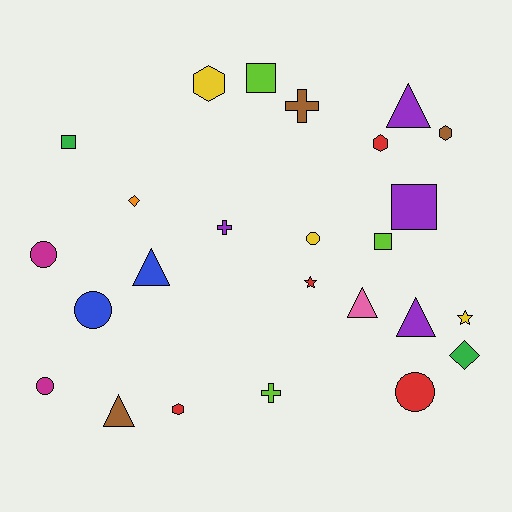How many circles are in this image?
There are 5 circles.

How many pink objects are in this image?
There is 1 pink object.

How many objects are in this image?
There are 25 objects.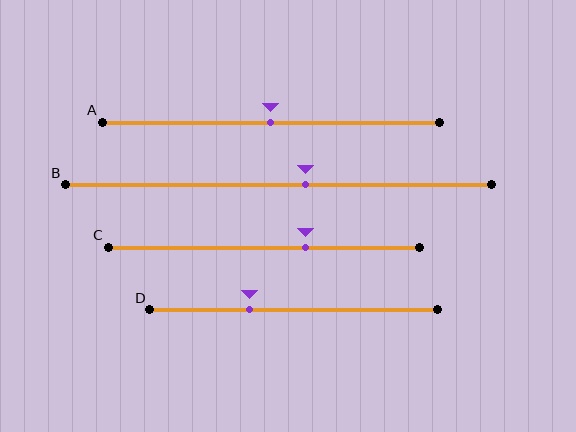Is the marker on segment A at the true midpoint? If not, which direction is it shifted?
Yes, the marker on segment A is at the true midpoint.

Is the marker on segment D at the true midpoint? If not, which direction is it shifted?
No, the marker on segment D is shifted to the left by about 15% of the segment length.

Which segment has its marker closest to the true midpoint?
Segment A has its marker closest to the true midpoint.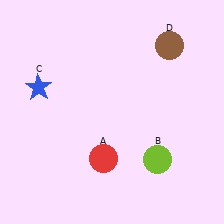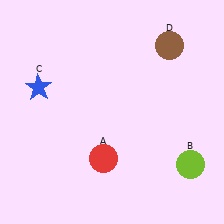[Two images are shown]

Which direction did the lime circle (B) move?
The lime circle (B) moved right.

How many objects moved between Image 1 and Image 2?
1 object moved between the two images.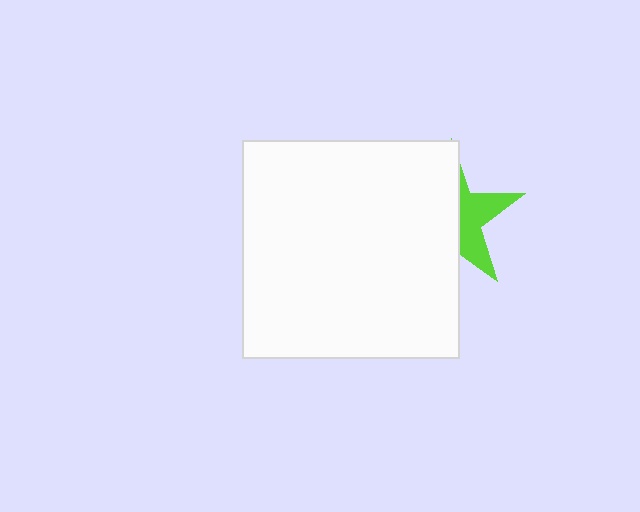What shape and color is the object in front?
The object in front is a white square.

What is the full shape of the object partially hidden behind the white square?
The partially hidden object is a lime star.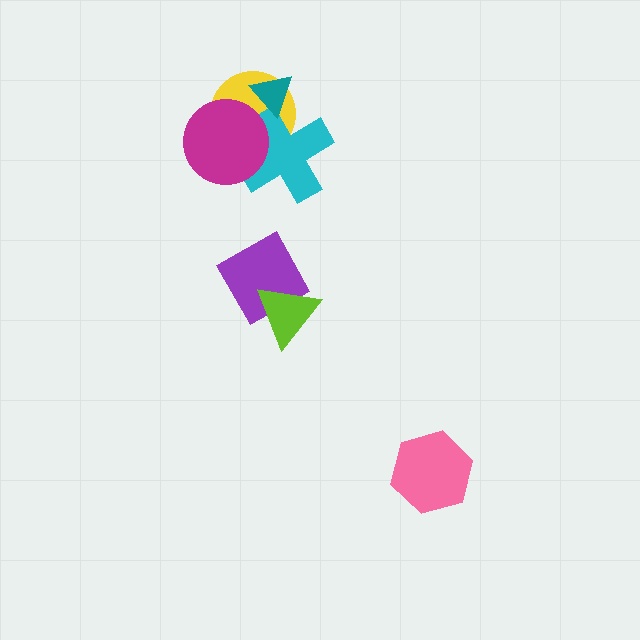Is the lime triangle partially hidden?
No, no other shape covers it.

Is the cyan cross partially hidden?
Yes, it is partially covered by another shape.